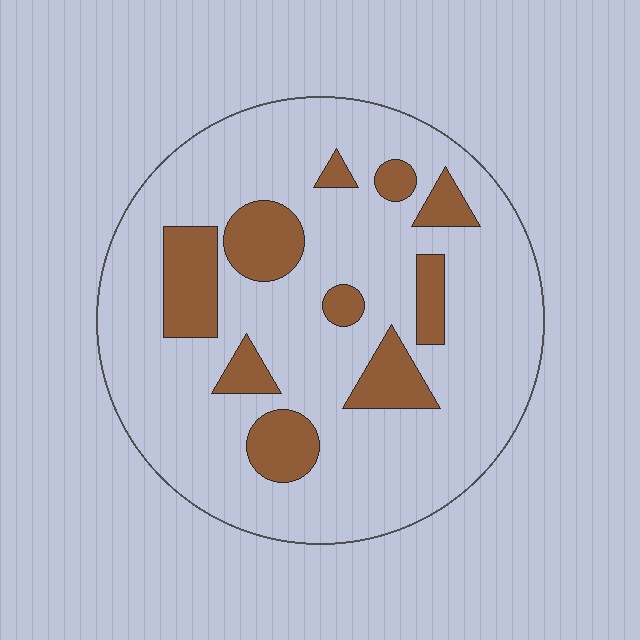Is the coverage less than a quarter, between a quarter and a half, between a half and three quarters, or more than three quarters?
Less than a quarter.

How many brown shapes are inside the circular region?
10.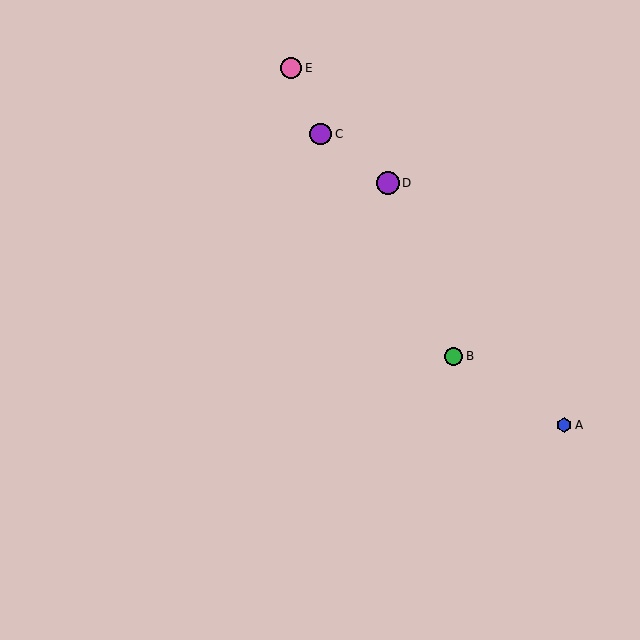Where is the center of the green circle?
The center of the green circle is at (454, 356).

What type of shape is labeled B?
Shape B is a green circle.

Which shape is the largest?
The purple circle (labeled D) is the largest.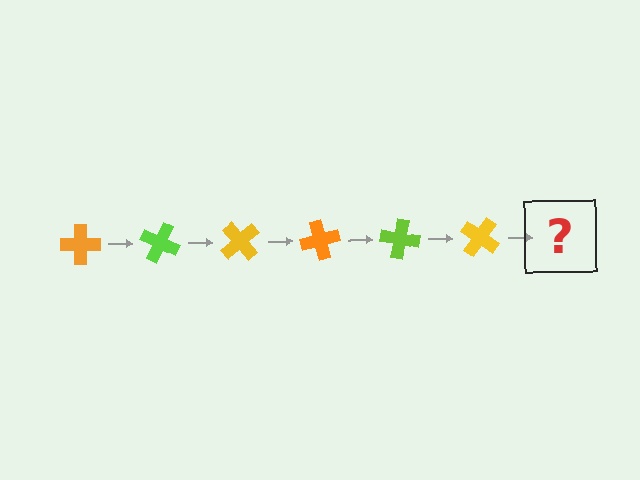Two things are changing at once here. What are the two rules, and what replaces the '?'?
The two rules are that it rotates 25 degrees each step and the color cycles through orange, lime, and yellow. The '?' should be an orange cross, rotated 150 degrees from the start.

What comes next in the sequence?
The next element should be an orange cross, rotated 150 degrees from the start.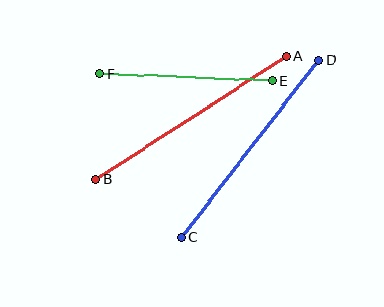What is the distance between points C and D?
The distance is approximately 224 pixels.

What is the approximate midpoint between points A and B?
The midpoint is at approximately (191, 118) pixels.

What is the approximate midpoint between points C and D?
The midpoint is at approximately (250, 149) pixels.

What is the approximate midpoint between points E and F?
The midpoint is at approximately (186, 77) pixels.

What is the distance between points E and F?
The distance is approximately 173 pixels.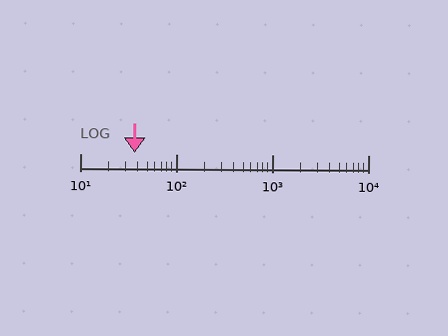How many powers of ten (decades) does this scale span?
The scale spans 3 decades, from 10 to 10000.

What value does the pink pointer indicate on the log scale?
The pointer indicates approximately 37.